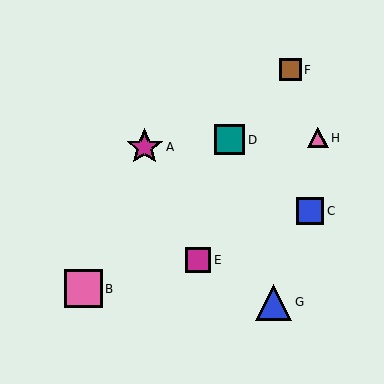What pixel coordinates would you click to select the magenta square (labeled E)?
Click at (198, 260) to select the magenta square E.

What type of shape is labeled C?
Shape C is a blue square.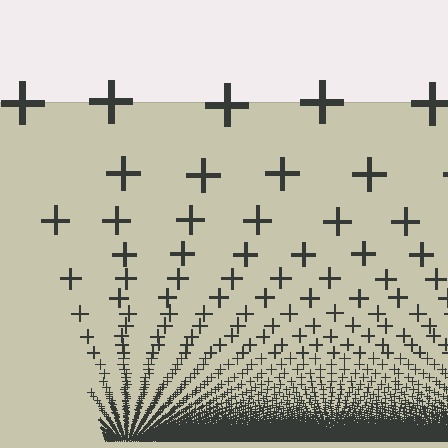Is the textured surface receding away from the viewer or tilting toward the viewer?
The surface appears to tilt toward the viewer. Texture elements get larger and sparser toward the top.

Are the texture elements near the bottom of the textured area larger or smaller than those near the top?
Smaller. The gradient is inverted — elements near the bottom are smaller and denser.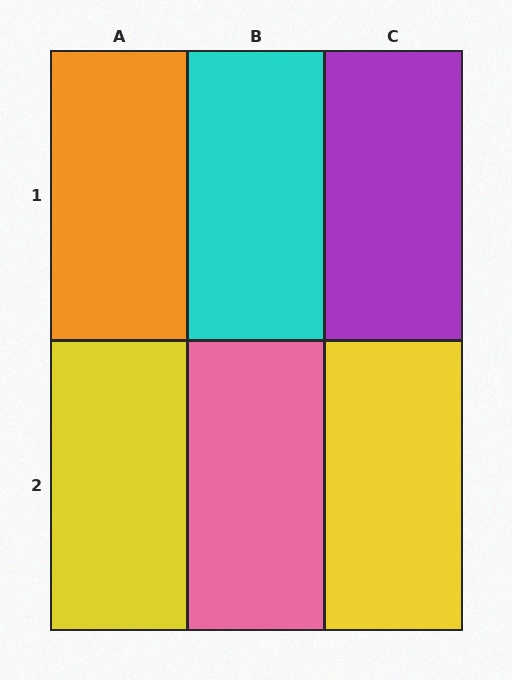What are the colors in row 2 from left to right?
Yellow, pink, yellow.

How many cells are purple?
1 cell is purple.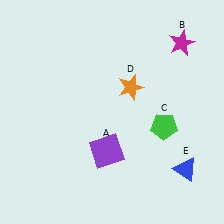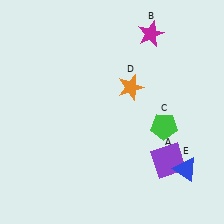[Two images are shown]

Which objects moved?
The objects that moved are: the purple square (A), the magenta star (B).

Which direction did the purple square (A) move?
The purple square (A) moved right.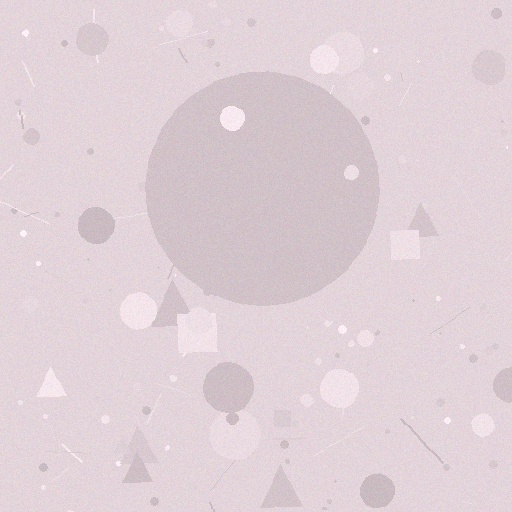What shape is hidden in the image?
A circle is hidden in the image.